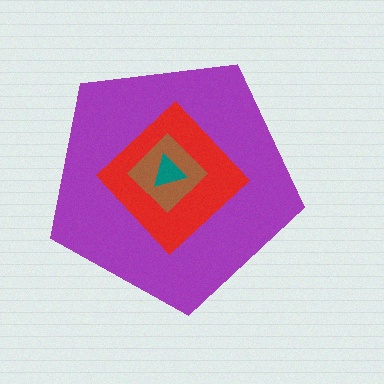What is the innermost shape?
The teal triangle.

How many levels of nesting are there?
4.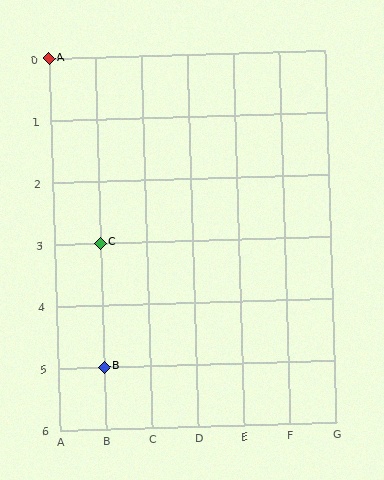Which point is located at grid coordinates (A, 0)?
Point A is at (A, 0).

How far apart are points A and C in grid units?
Points A and C are 1 column and 3 rows apart (about 3.2 grid units diagonally).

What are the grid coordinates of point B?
Point B is at grid coordinates (B, 5).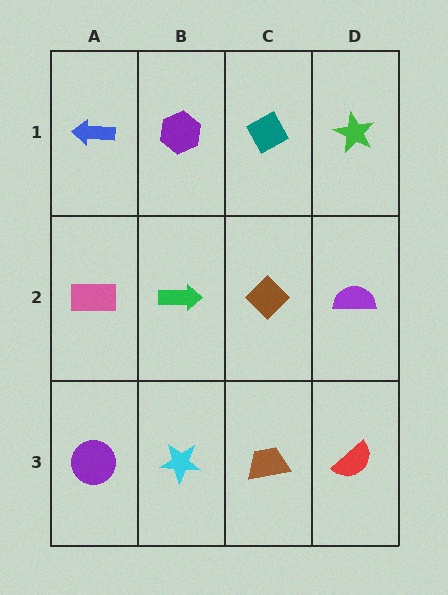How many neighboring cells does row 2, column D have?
3.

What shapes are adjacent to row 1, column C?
A brown diamond (row 2, column C), a purple hexagon (row 1, column B), a green star (row 1, column D).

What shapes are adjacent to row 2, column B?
A purple hexagon (row 1, column B), a cyan star (row 3, column B), a pink rectangle (row 2, column A), a brown diamond (row 2, column C).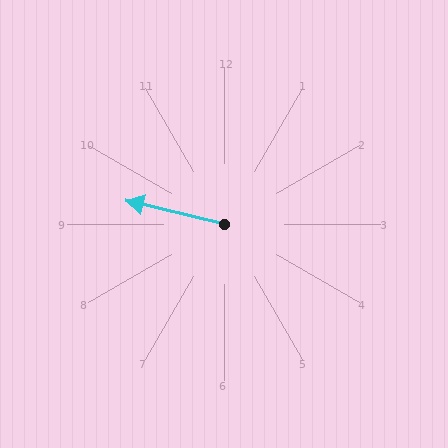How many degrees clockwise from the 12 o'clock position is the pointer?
Approximately 284 degrees.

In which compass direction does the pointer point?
West.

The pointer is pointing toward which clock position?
Roughly 9 o'clock.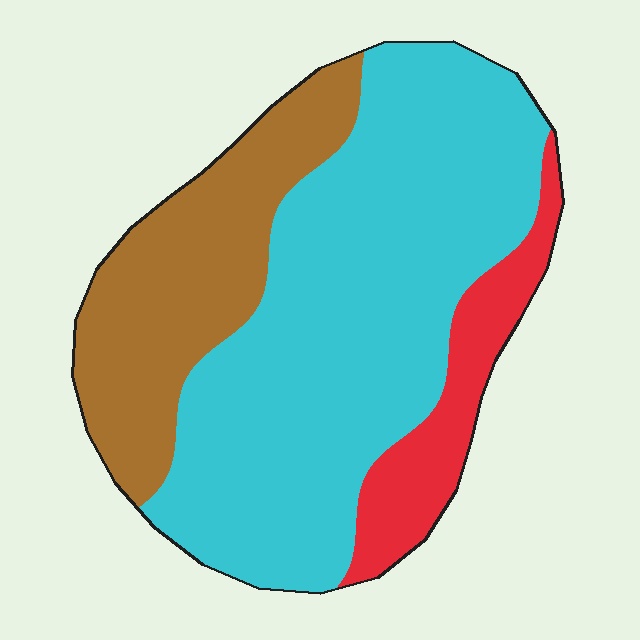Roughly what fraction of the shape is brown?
Brown covers roughly 25% of the shape.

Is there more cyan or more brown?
Cyan.